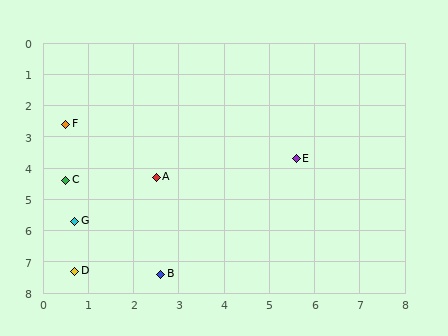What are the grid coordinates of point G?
Point G is at approximately (0.7, 5.7).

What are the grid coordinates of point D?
Point D is at approximately (0.7, 7.3).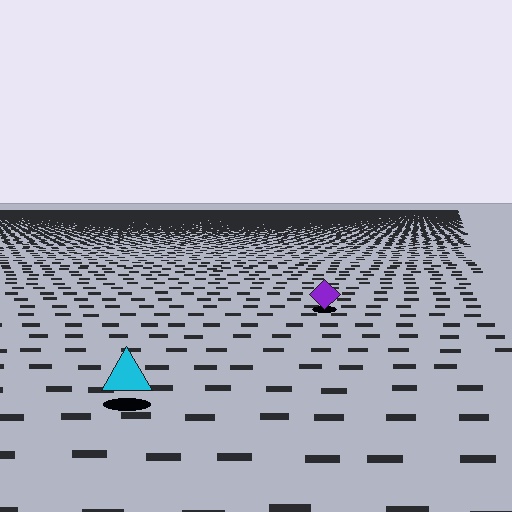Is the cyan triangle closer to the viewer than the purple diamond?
Yes. The cyan triangle is closer — you can tell from the texture gradient: the ground texture is coarser near it.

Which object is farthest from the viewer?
The purple diamond is farthest from the viewer. It appears smaller and the ground texture around it is denser.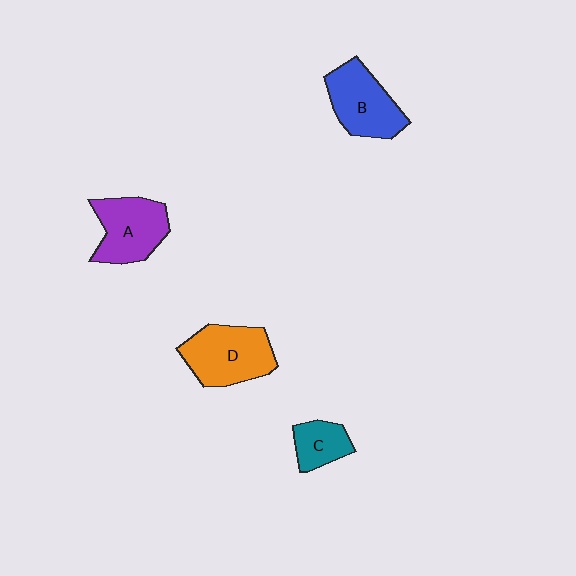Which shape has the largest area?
Shape D (orange).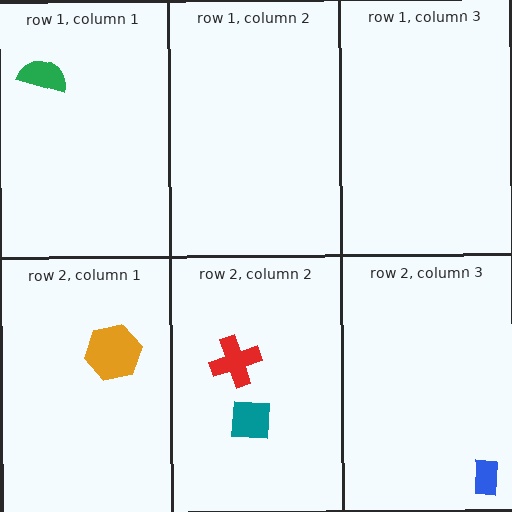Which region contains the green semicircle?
The row 1, column 1 region.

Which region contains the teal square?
The row 2, column 2 region.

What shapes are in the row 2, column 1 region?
The orange hexagon.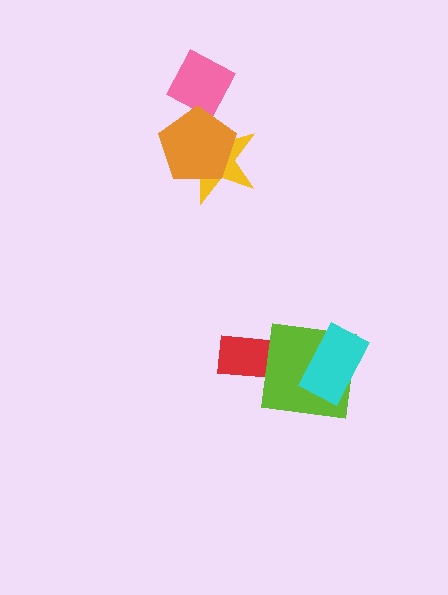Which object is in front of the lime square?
The cyan rectangle is in front of the lime square.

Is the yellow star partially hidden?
Yes, it is partially covered by another shape.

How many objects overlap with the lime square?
2 objects overlap with the lime square.